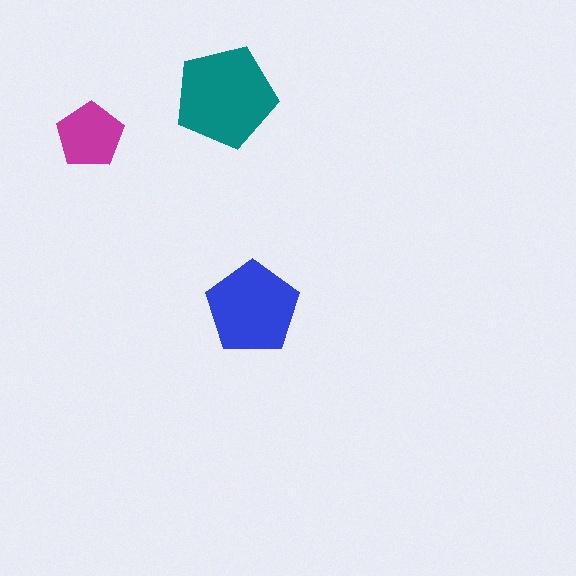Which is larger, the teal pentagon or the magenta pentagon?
The teal one.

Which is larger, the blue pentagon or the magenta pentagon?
The blue one.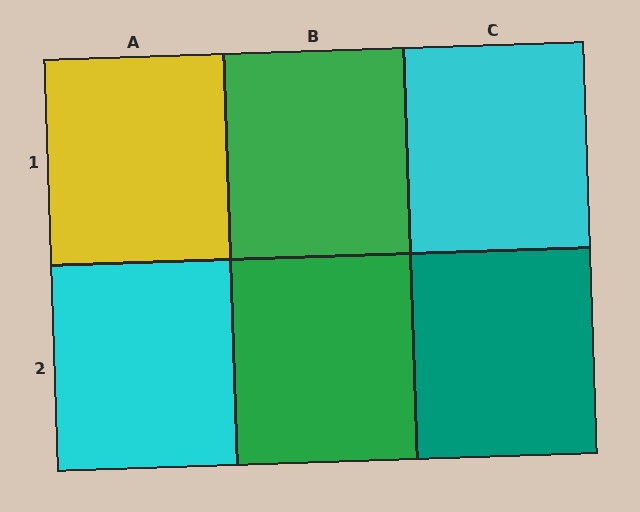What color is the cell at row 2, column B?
Green.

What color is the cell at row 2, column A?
Cyan.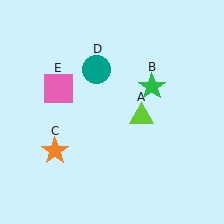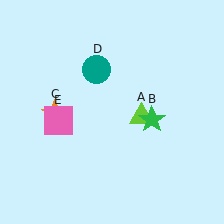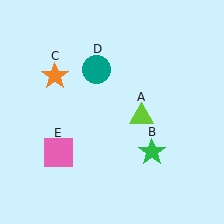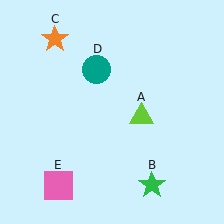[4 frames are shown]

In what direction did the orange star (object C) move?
The orange star (object C) moved up.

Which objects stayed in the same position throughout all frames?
Lime triangle (object A) and teal circle (object D) remained stationary.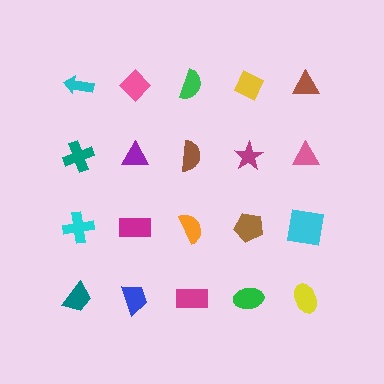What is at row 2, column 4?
A magenta star.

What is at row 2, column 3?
A brown semicircle.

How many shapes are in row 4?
5 shapes.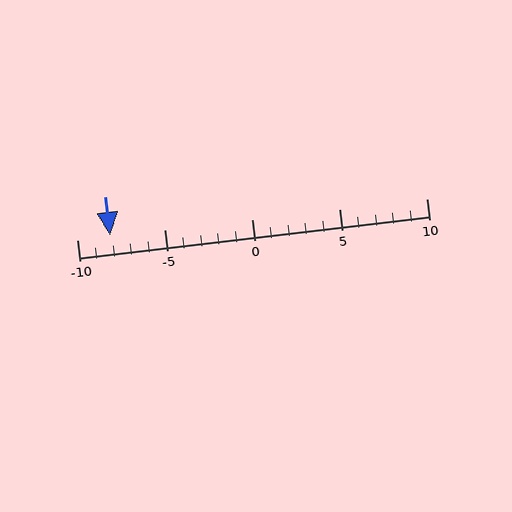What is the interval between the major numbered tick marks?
The major tick marks are spaced 5 units apart.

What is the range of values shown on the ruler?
The ruler shows values from -10 to 10.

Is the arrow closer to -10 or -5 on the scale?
The arrow is closer to -10.